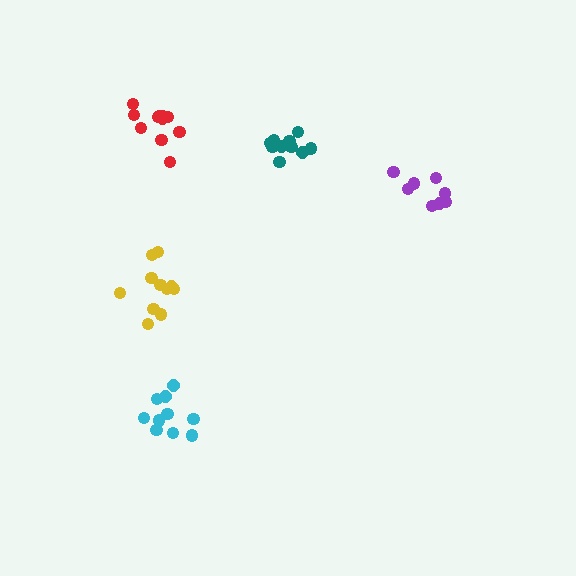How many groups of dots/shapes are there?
There are 5 groups.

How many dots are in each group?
Group 1: 10 dots, Group 2: 11 dots, Group 3: 11 dots, Group 4: 10 dots, Group 5: 8 dots (50 total).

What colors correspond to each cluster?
The clusters are colored: cyan, red, yellow, teal, purple.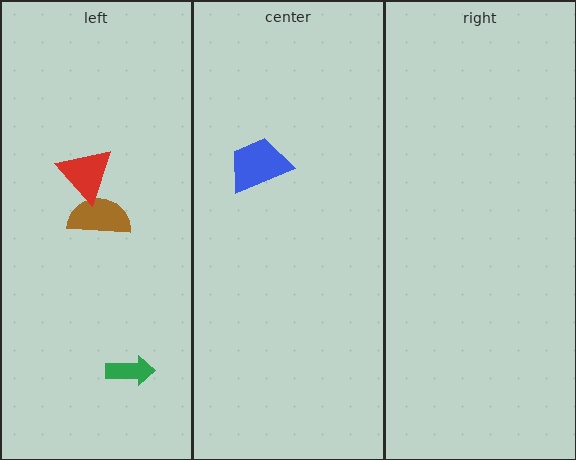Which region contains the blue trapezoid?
The center region.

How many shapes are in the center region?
1.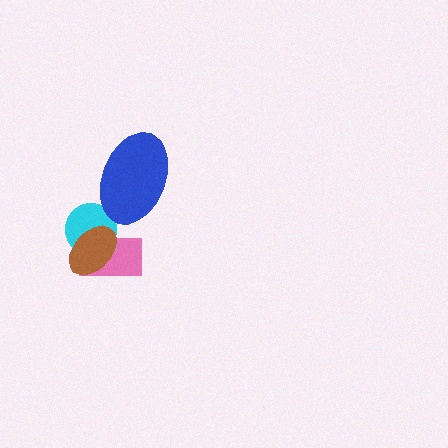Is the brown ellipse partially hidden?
No, no other shape covers it.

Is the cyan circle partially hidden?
Yes, it is partially covered by another shape.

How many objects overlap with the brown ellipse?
2 objects overlap with the brown ellipse.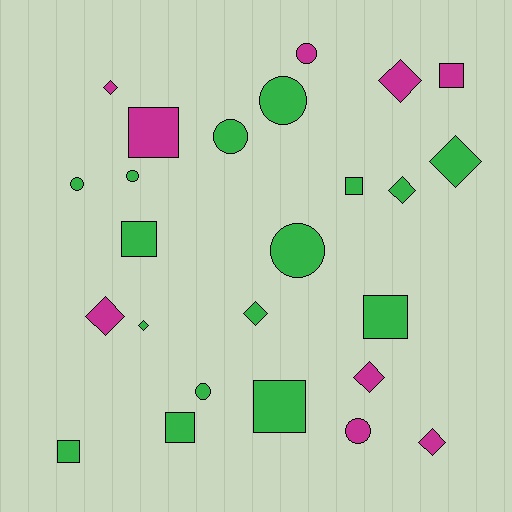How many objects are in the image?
There are 25 objects.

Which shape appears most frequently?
Diamond, with 9 objects.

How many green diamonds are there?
There are 4 green diamonds.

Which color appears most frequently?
Green, with 16 objects.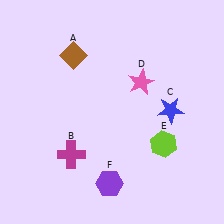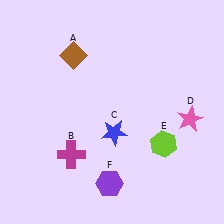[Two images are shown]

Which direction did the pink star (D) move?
The pink star (D) moved right.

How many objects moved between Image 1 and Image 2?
2 objects moved between the two images.